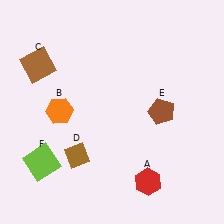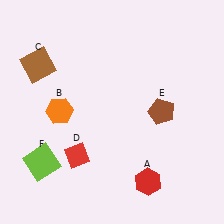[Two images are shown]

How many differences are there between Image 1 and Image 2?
There is 1 difference between the two images.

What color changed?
The diamond (D) changed from brown in Image 1 to red in Image 2.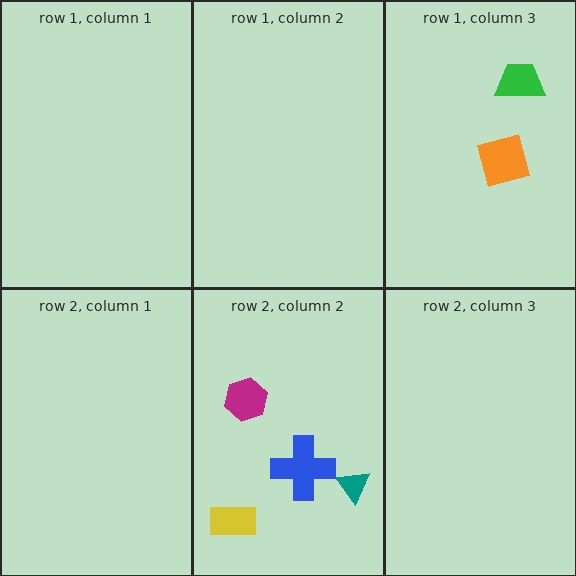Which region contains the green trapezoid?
The row 1, column 3 region.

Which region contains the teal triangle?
The row 2, column 2 region.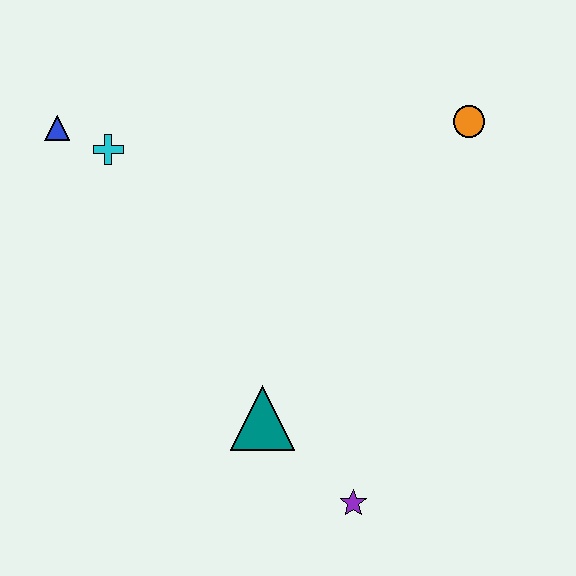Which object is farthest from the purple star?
The blue triangle is farthest from the purple star.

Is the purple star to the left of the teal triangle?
No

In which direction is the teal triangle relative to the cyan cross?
The teal triangle is below the cyan cross.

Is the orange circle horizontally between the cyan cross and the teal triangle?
No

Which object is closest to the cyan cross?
The blue triangle is closest to the cyan cross.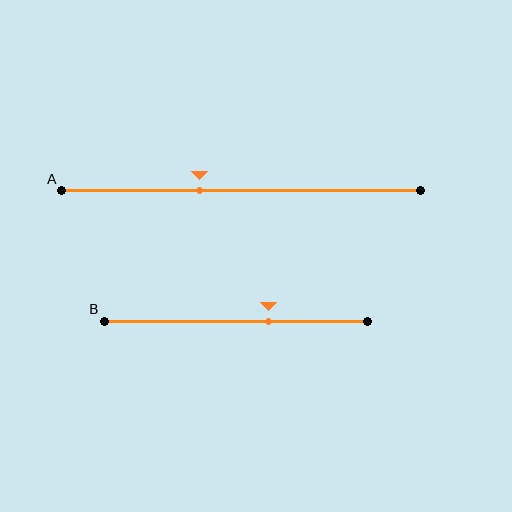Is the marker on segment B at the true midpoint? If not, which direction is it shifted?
No, the marker on segment B is shifted to the right by about 12% of the segment length.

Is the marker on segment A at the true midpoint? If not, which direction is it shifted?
No, the marker on segment A is shifted to the left by about 11% of the segment length.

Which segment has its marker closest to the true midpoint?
Segment A has its marker closest to the true midpoint.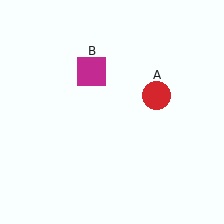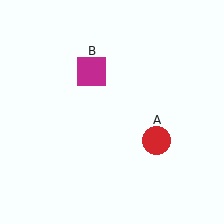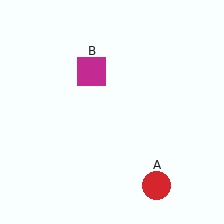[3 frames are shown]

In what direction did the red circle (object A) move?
The red circle (object A) moved down.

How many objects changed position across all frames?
1 object changed position: red circle (object A).